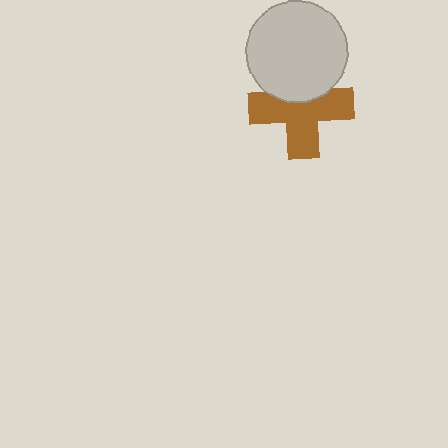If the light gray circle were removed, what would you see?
You would see the complete brown cross.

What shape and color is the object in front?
The object in front is a light gray circle.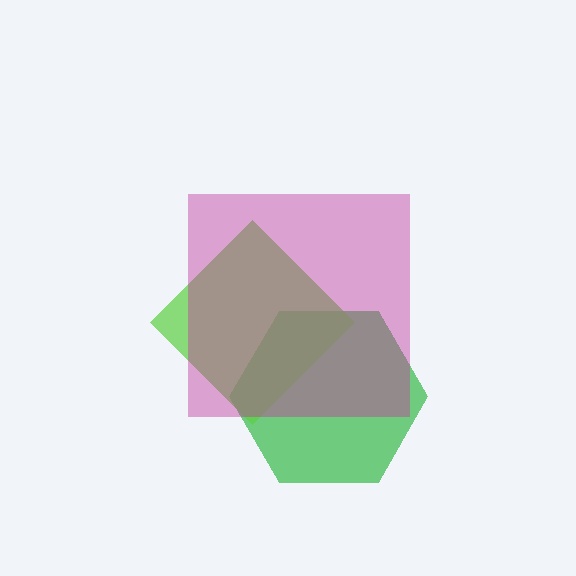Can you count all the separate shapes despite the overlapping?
Yes, there are 3 separate shapes.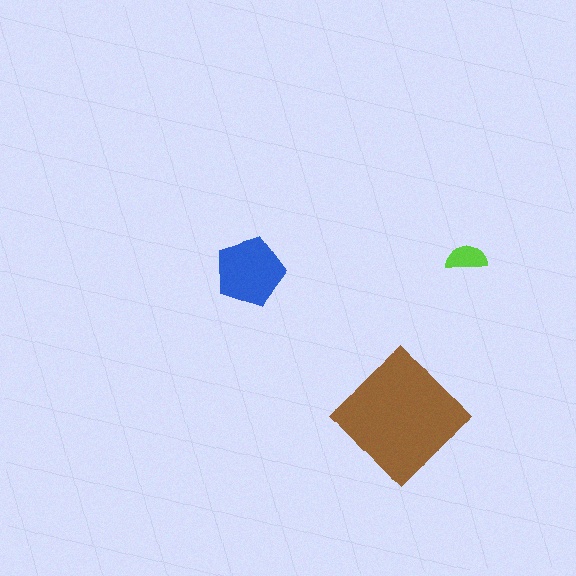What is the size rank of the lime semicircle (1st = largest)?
3rd.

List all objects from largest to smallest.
The brown diamond, the blue pentagon, the lime semicircle.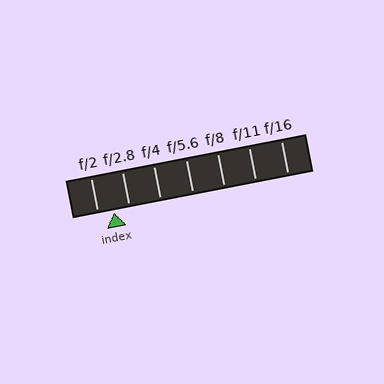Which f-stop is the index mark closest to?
The index mark is closest to f/2.8.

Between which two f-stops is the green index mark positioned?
The index mark is between f/2 and f/2.8.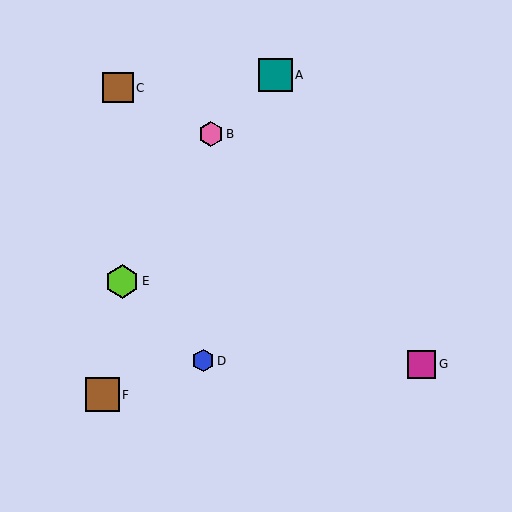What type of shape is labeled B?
Shape B is a pink hexagon.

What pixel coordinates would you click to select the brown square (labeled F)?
Click at (102, 395) to select the brown square F.